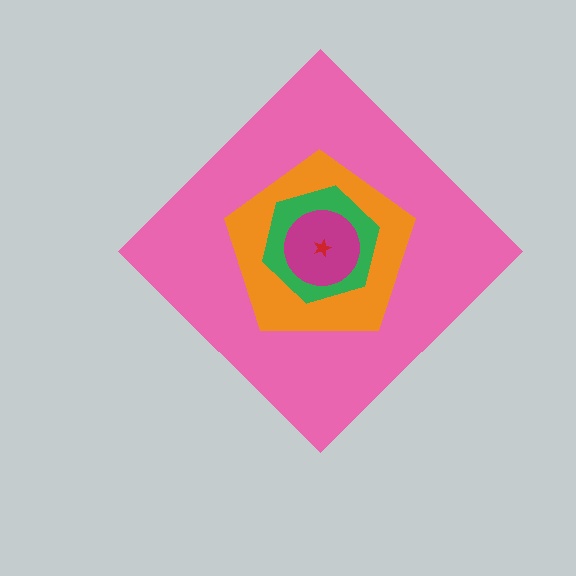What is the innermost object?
The red star.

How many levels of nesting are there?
5.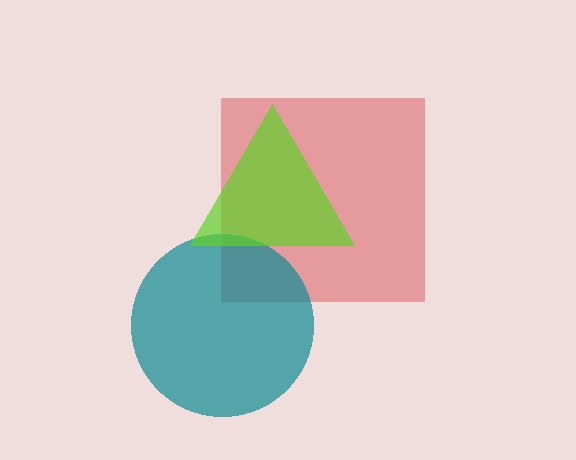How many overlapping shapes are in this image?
There are 3 overlapping shapes in the image.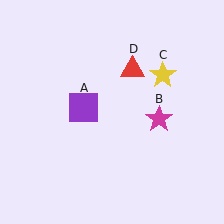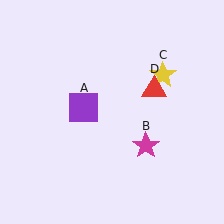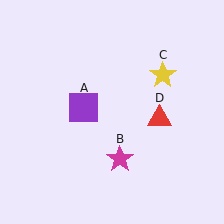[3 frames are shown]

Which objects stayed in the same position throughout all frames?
Purple square (object A) and yellow star (object C) remained stationary.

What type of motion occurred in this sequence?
The magenta star (object B), red triangle (object D) rotated clockwise around the center of the scene.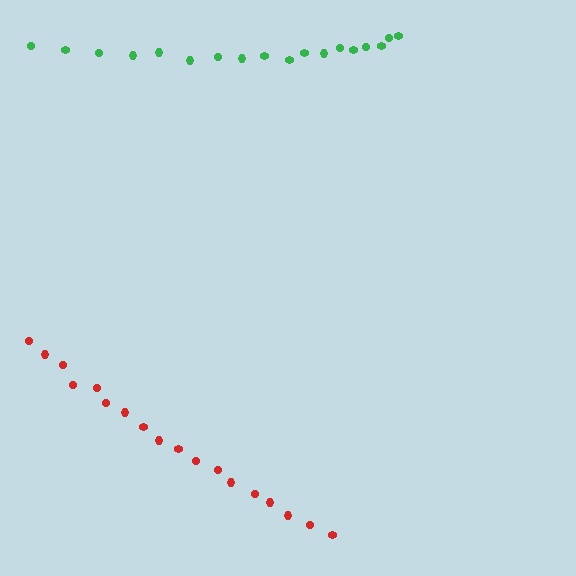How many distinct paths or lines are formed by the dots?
There are 2 distinct paths.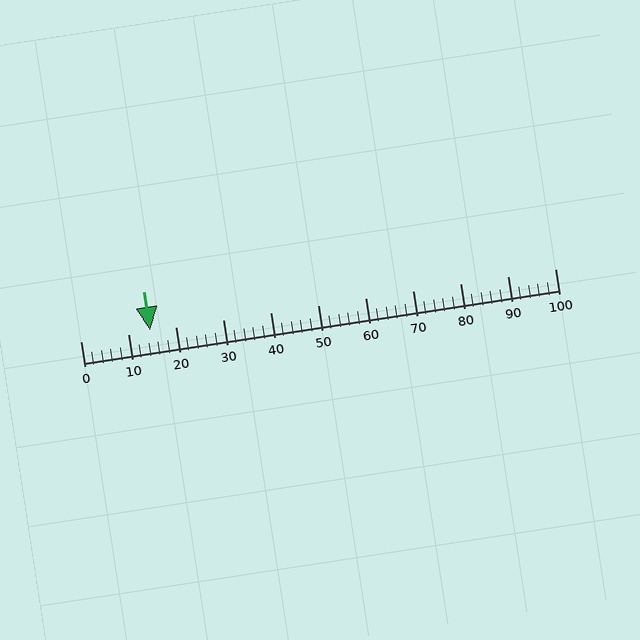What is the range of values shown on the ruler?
The ruler shows values from 0 to 100.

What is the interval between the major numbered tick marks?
The major tick marks are spaced 10 units apart.